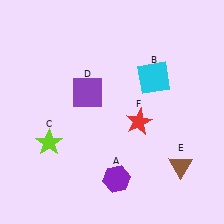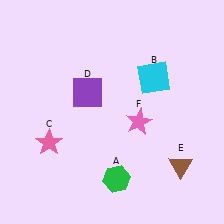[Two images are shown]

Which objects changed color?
A changed from purple to green. C changed from lime to pink. F changed from red to pink.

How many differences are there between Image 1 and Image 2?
There are 3 differences between the two images.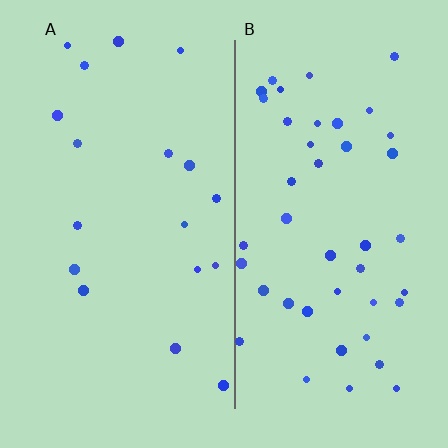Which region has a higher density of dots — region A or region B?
B (the right).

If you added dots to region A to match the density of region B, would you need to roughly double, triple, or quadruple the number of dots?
Approximately double.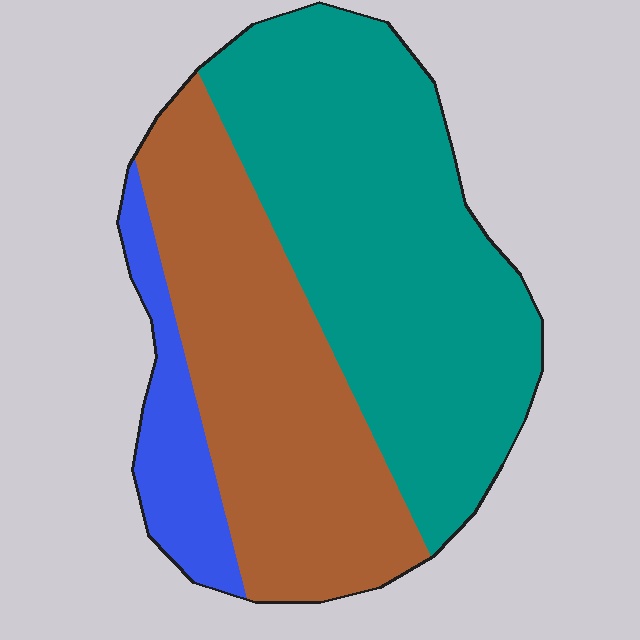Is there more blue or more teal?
Teal.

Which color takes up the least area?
Blue, at roughly 10%.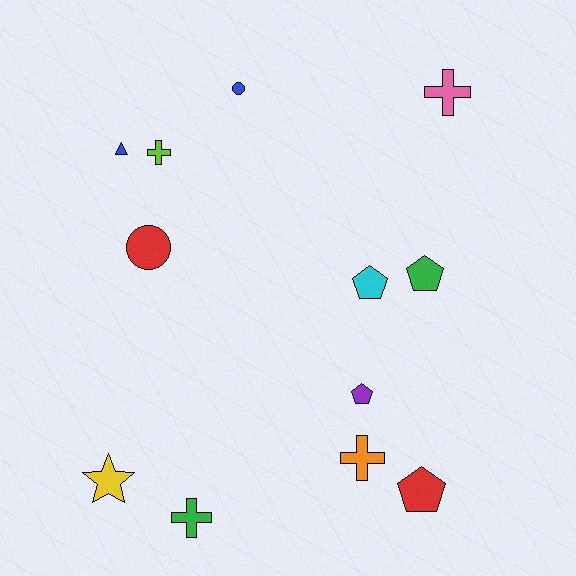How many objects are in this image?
There are 12 objects.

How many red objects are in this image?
There are 2 red objects.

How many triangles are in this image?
There is 1 triangle.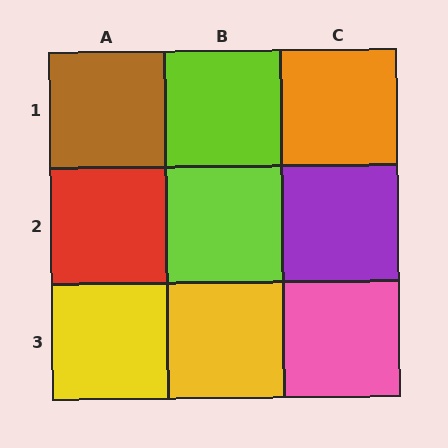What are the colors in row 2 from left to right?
Red, lime, purple.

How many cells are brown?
1 cell is brown.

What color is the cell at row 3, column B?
Yellow.